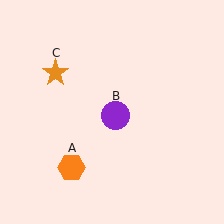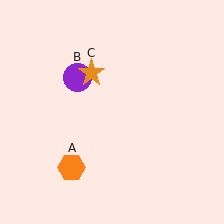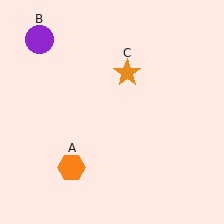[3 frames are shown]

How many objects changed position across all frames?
2 objects changed position: purple circle (object B), orange star (object C).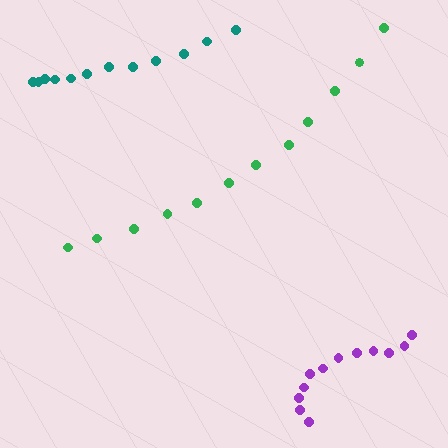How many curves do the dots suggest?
There are 3 distinct paths.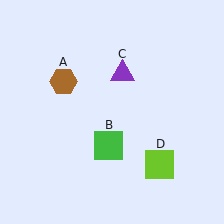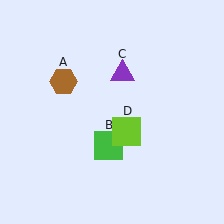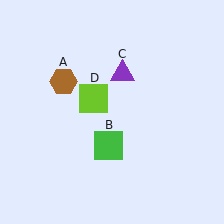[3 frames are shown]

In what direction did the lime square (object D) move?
The lime square (object D) moved up and to the left.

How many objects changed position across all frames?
1 object changed position: lime square (object D).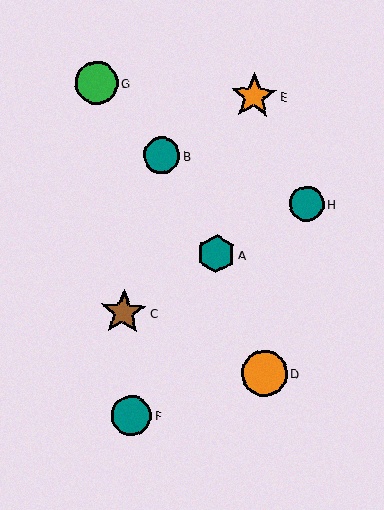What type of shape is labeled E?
Shape E is an orange star.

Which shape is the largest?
The orange star (labeled E) is the largest.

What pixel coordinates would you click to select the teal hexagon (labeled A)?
Click at (216, 254) to select the teal hexagon A.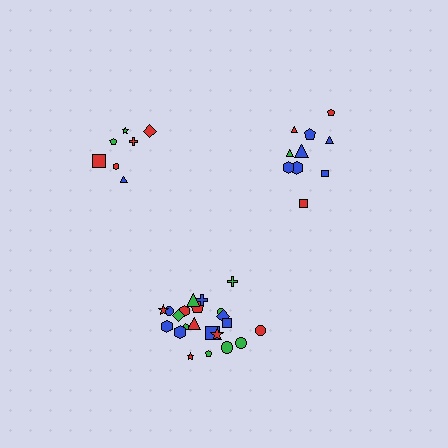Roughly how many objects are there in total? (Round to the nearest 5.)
Roughly 40 objects in total.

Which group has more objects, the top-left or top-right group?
The top-right group.